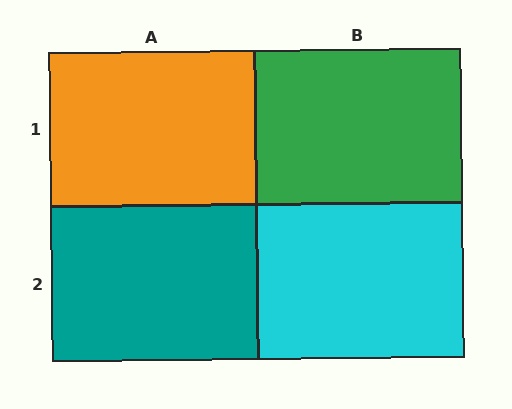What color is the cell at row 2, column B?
Cyan.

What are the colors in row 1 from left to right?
Orange, green.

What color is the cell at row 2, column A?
Teal.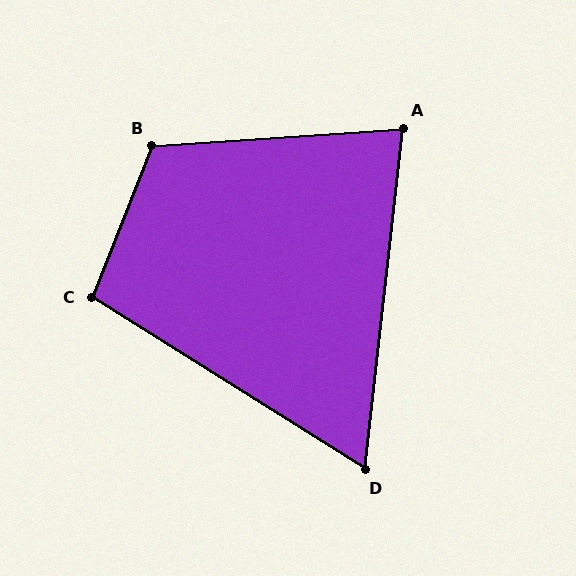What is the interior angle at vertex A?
Approximately 80 degrees (acute).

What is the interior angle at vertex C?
Approximately 100 degrees (obtuse).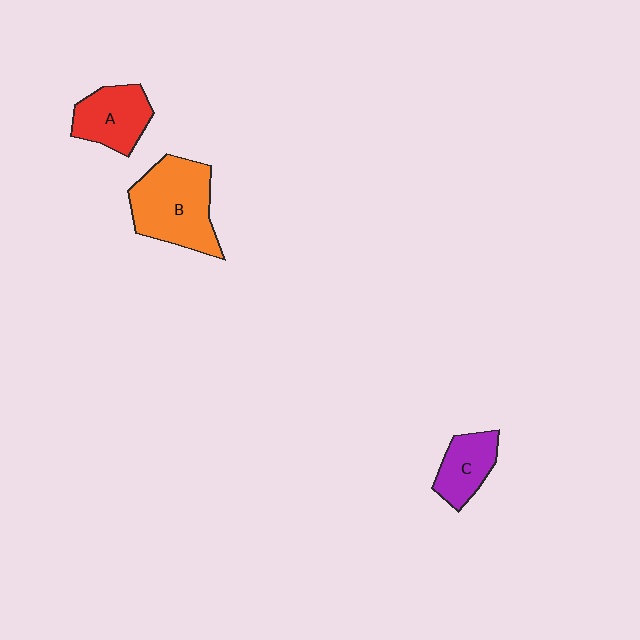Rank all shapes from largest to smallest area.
From largest to smallest: B (orange), A (red), C (purple).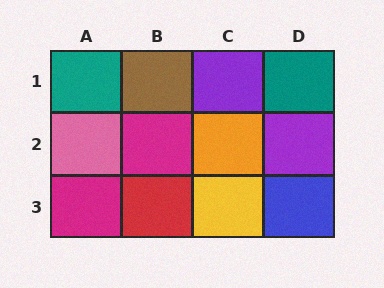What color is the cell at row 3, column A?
Magenta.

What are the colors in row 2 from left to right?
Pink, magenta, orange, purple.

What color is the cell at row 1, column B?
Brown.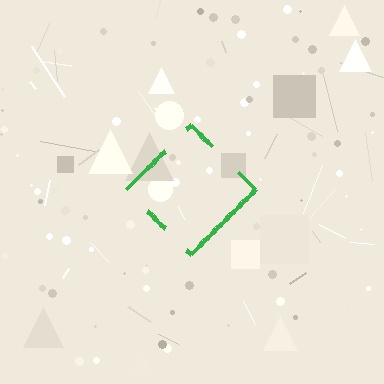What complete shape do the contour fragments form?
The contour fragments form a diamond.